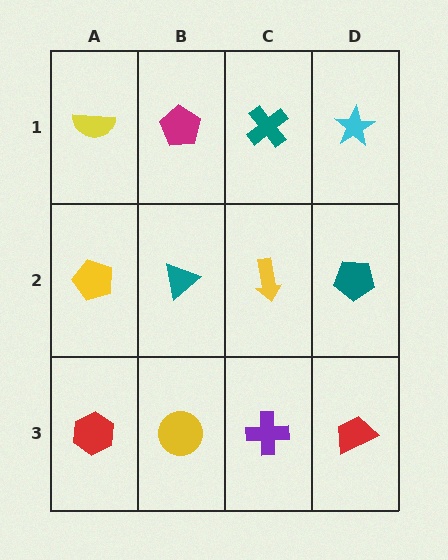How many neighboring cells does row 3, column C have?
3.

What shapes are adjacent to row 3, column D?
A teal pentagon (row 2, column D), a purple cross (row 3, column C).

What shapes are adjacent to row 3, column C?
A yellow arrow (row 2, column C), a yellow circle (row 3, column B), a red trapezoid (row 3, column D).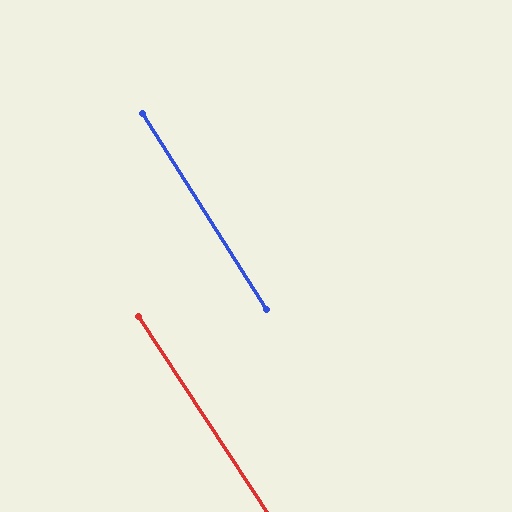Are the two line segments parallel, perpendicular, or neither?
Parallel — their directions differ by only 0.9°.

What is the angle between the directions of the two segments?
Approximately 1 degree.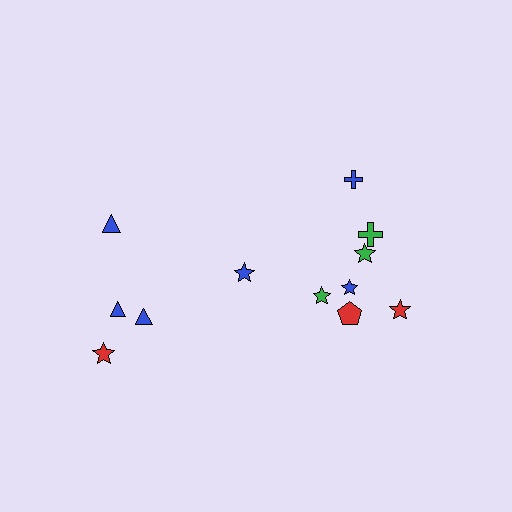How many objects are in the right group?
There are 7 objects.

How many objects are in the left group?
There are 5 objects.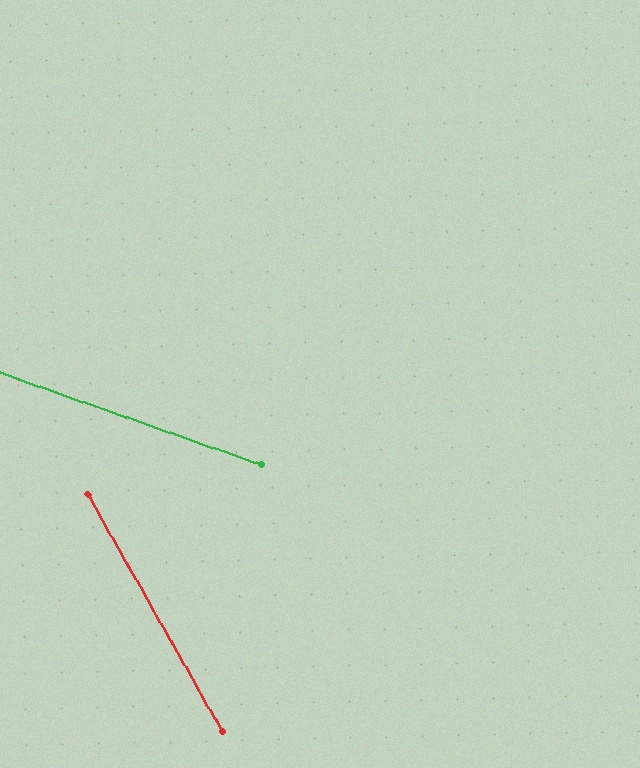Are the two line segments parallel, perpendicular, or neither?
Neither parallel nor perpendicular — they differ by about 41°.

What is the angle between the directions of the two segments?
Approximately 41 degrees.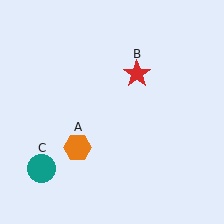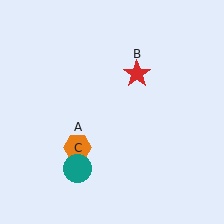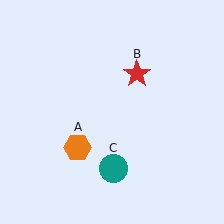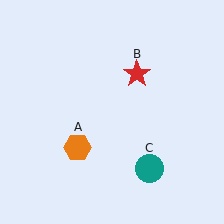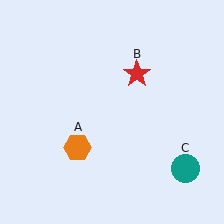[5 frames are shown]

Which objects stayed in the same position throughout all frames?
Orange hexagon (object A) and red star (object B) remained stationary.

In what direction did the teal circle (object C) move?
The teal circle (object C) moved right.